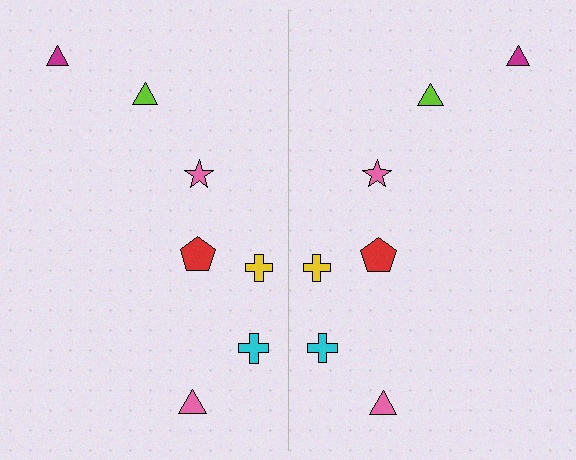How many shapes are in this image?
There are 14 shapes in this image.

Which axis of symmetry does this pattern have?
The pattern has a vertical axis of symmetry running through the center of the image.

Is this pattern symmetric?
Yes, this pattern has bilateral (reflection) symmetry.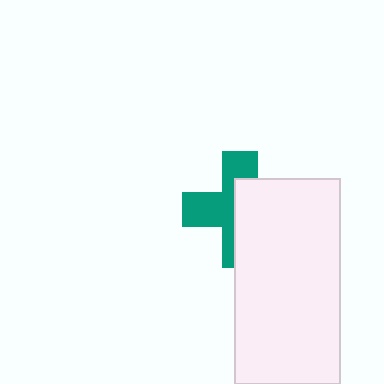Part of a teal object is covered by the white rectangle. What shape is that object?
It is a cross.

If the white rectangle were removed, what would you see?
You would see the complete teal cross.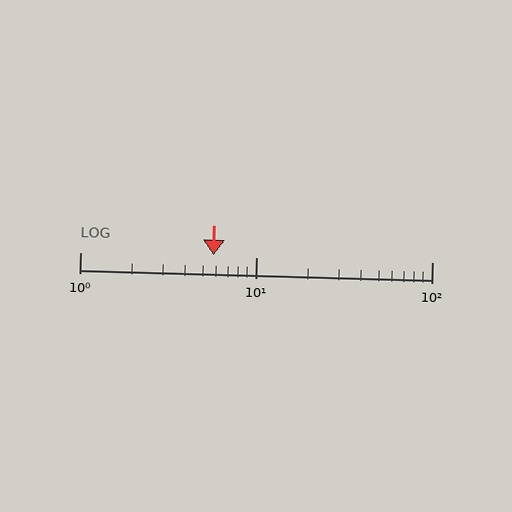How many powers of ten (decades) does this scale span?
The scale spans 2 decades, from 1 to 100.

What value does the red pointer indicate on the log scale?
The pointer indicates approximately 5.7.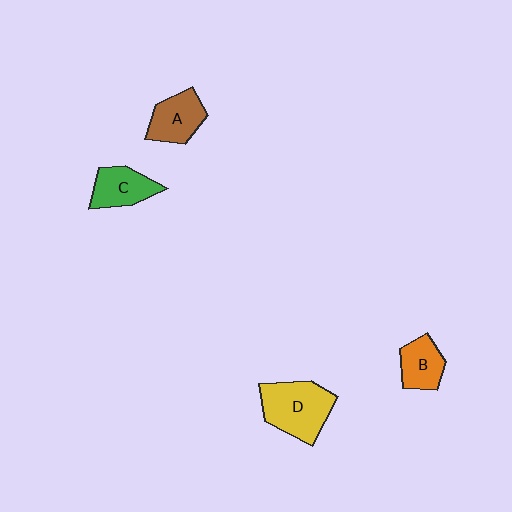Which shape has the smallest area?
Shape B (orange).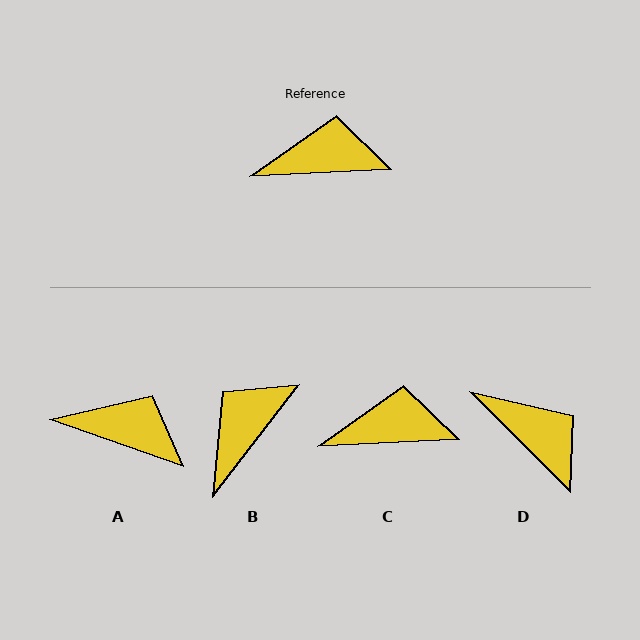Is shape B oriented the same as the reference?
No, it is off by about 49 degrees.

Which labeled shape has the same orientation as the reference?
C.